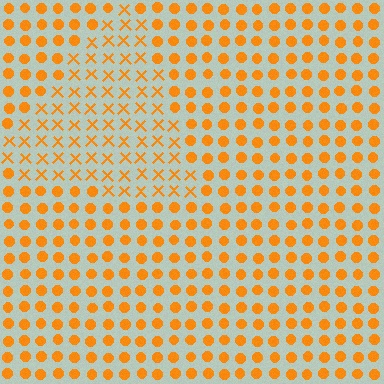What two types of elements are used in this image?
The image uses X marks inside the triangle region and circles outside it.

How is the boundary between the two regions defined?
The boundary is defined by a change in element shape: X marks inside vs. circles outside. All elements share the same color and spacing.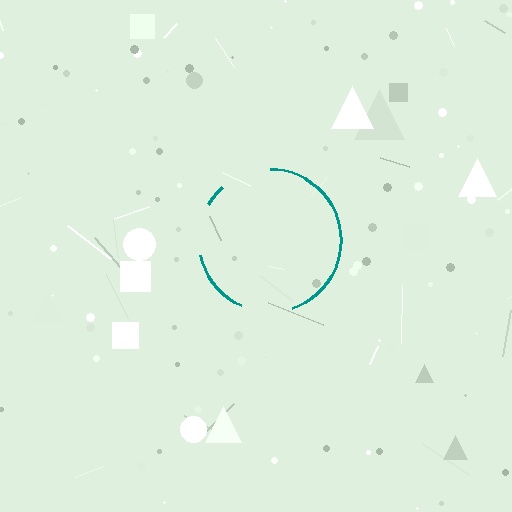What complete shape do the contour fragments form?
The contour fragments form a circle.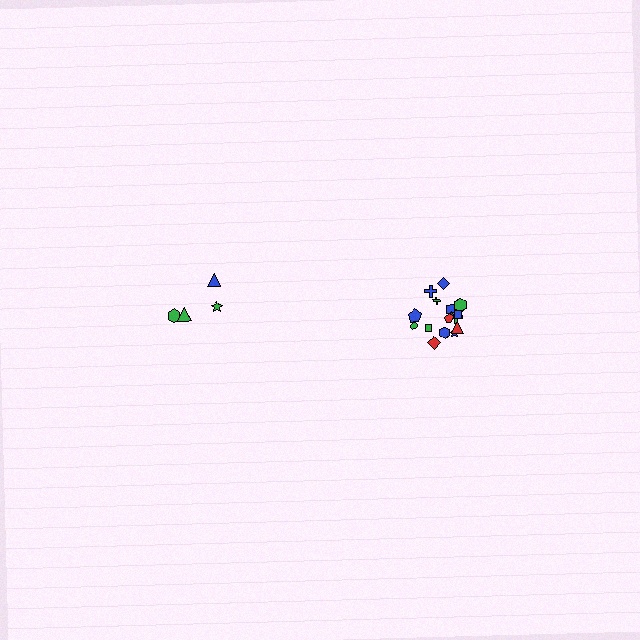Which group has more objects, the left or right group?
The right group.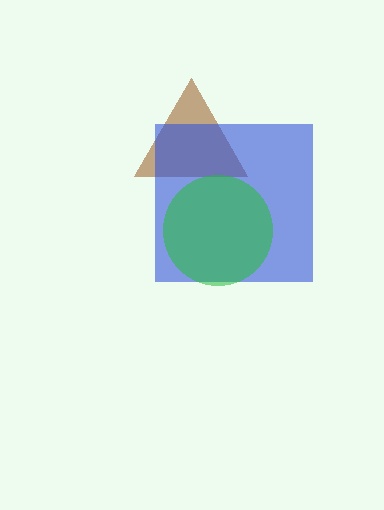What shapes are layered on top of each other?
The layered shapes are: a brown triangle, a blue square, a green circle.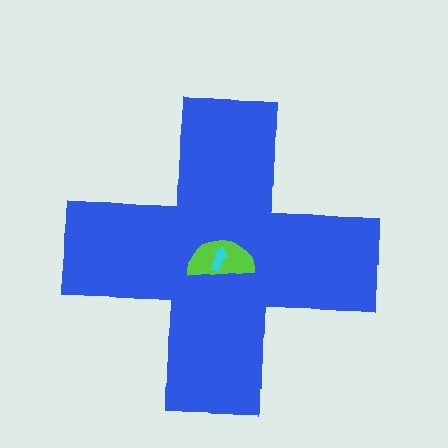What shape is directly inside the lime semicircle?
The cyan arrow.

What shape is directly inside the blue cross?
The lime semicircle.